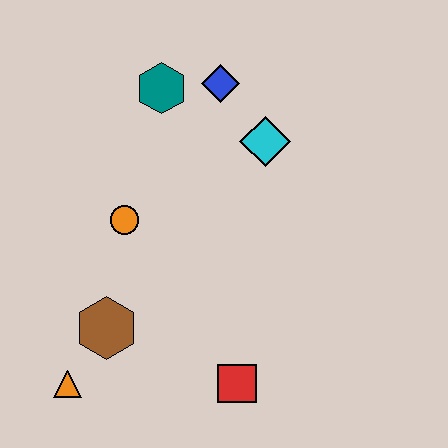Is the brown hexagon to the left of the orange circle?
Yes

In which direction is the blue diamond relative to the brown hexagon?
The blue diamond is above the brown hexagon.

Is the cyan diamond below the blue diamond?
Yes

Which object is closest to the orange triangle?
The brown hexagon is closest to the orange triangle.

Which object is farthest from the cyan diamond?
The orange triangle is farthest from the cyan diamond.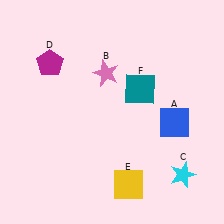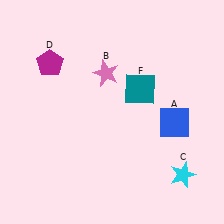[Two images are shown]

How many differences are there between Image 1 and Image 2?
There is 1 difference between the two images.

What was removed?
The yellow square (E) was removed in Image 2.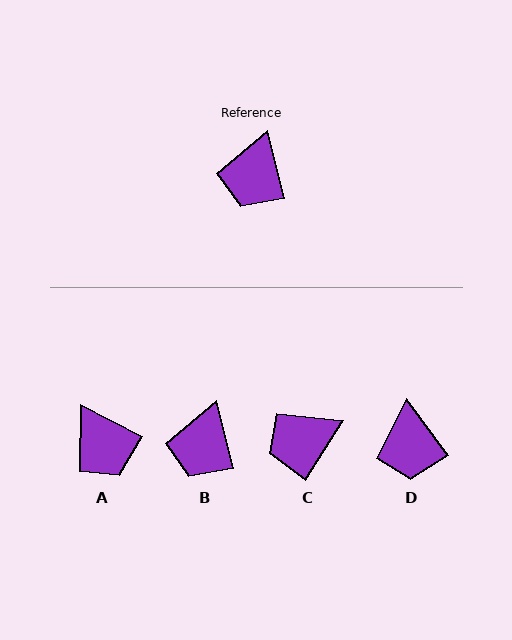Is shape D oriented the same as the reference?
No, it is off by about 23 degrees.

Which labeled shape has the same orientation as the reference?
B.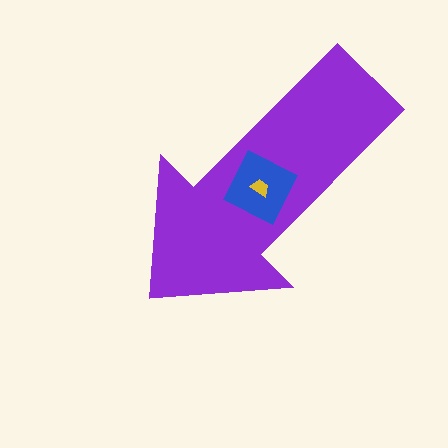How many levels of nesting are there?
3.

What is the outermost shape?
The purple arrow.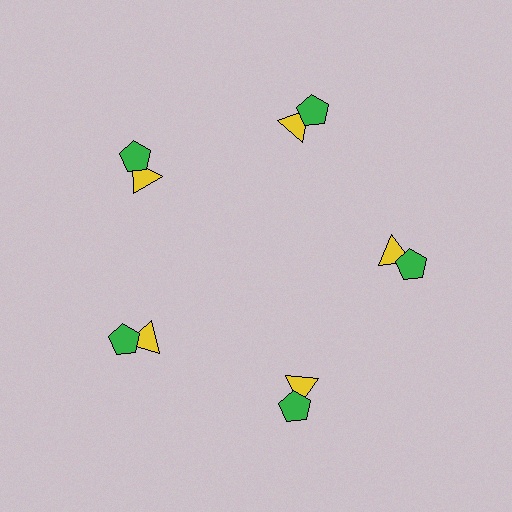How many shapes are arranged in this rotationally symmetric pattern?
There are 10 shapes, arranged in 5 groups of 2.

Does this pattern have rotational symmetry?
Yes, this pattern has 5-fold rotational symmetry. It looks the same after rotating 72 degrees around the center.